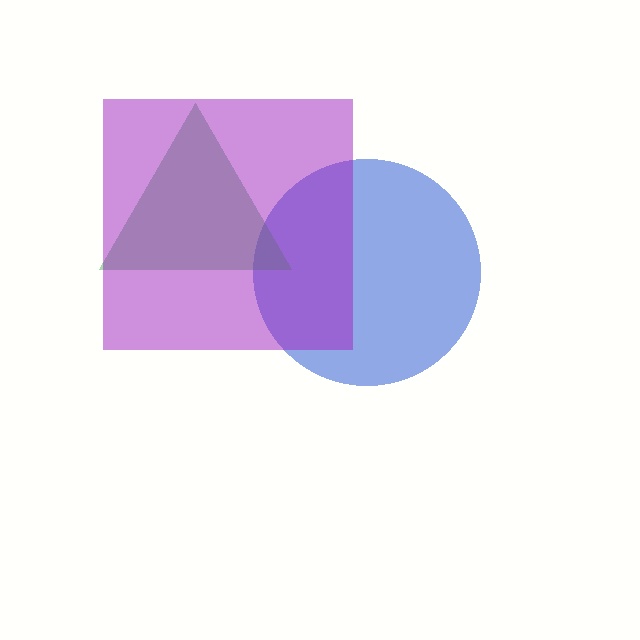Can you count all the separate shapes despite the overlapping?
Yes, there are 3 separate shapes.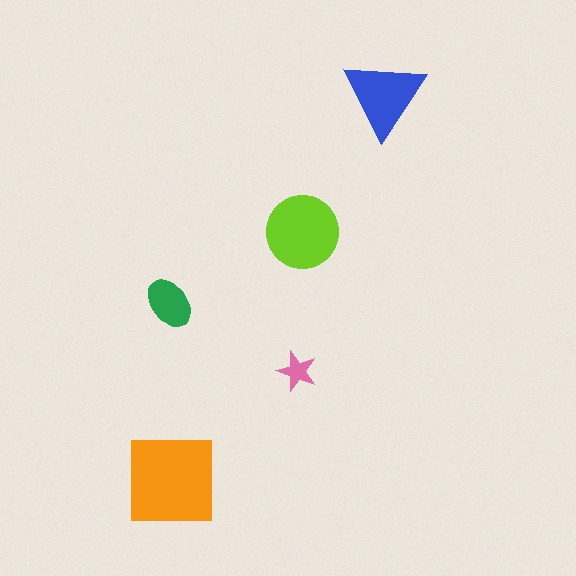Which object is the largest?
The orange square.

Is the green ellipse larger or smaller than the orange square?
Smaller.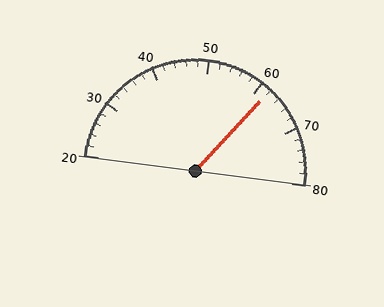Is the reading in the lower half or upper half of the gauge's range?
The reading is in the upper half of the range (20 to 80).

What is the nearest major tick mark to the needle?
The nearest major tick mark is 60.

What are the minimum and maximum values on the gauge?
The gauge ranges from 20 to 80.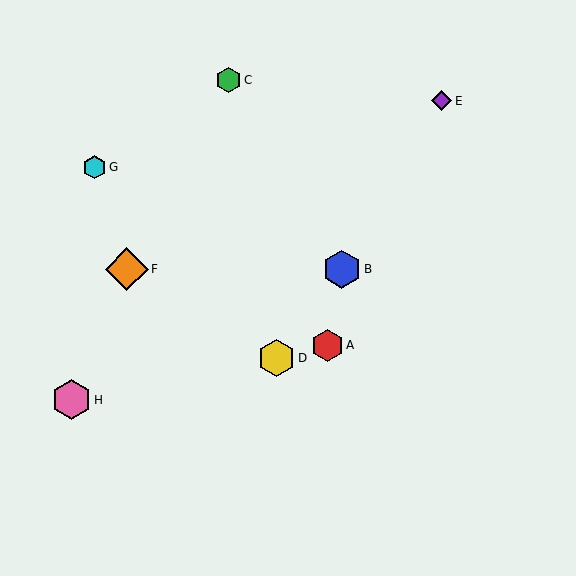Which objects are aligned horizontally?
Objects B, F are aligned horizontally.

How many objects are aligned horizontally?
2 objects (B, F) are aligned horizontally.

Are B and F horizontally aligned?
Yes, both are at y≈269.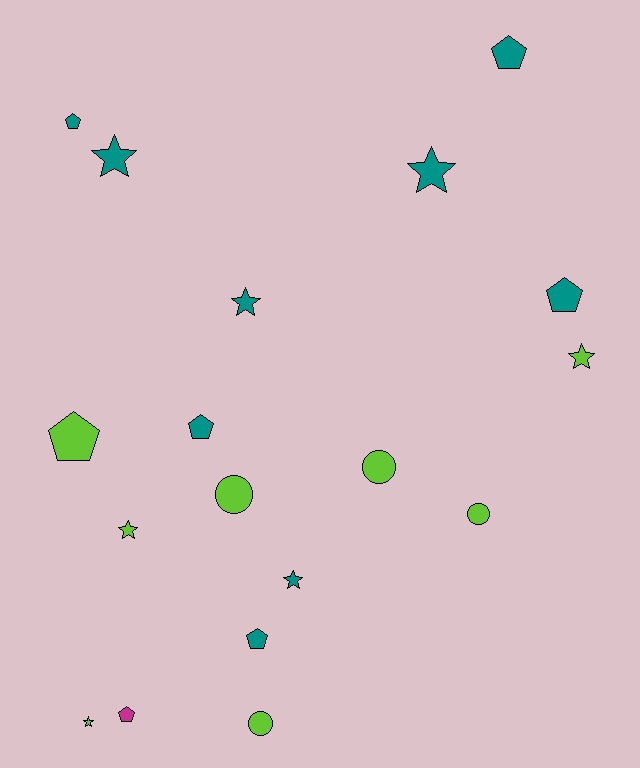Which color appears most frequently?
Teal, with 9 objects.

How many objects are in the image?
There are 18 objects.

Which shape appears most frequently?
Pentagon, with 7 objects.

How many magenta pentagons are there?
There is 1 magenta pentagon.